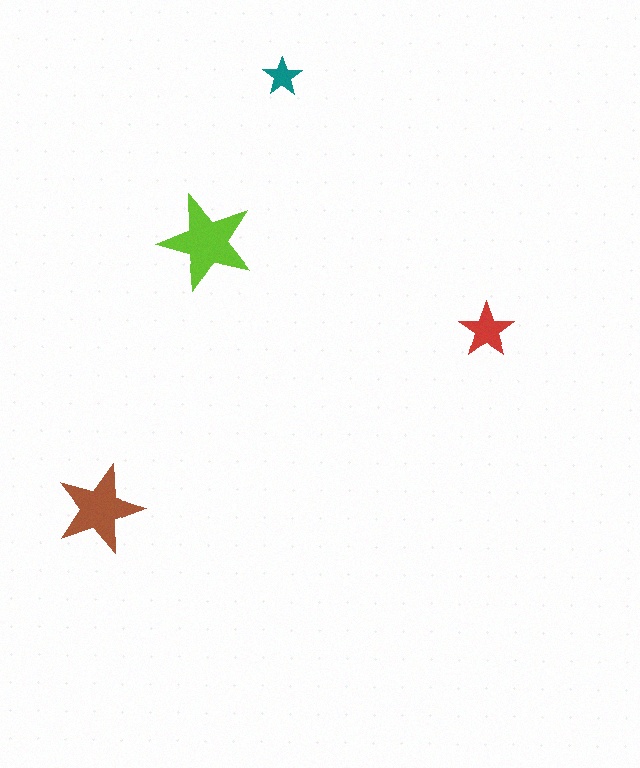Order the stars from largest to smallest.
the lime one, the brown one, the red one, the teal one.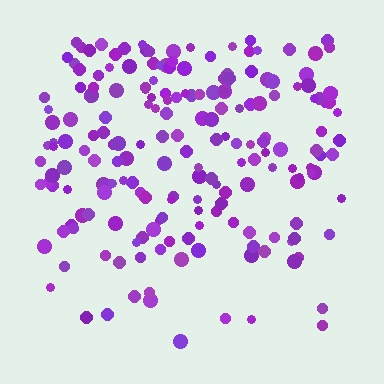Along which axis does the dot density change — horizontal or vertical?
Vertical.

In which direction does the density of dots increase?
From bottom to top, with the top side densest.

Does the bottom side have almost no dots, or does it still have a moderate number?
Still a moderate number, just noticeably fewer than the top.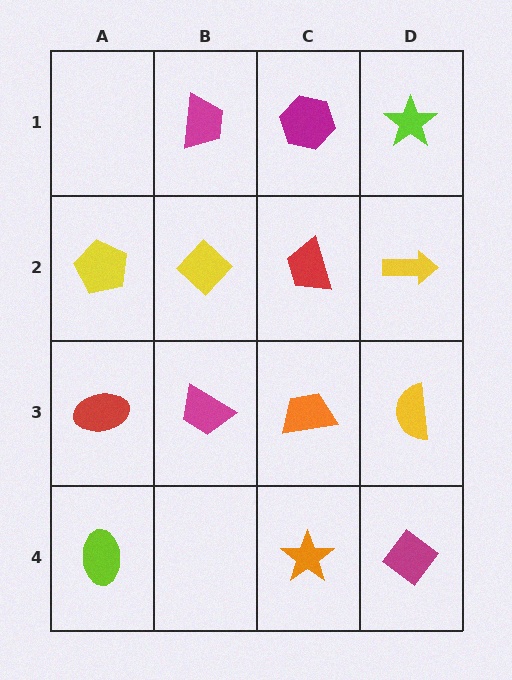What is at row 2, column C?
A red trapezoid.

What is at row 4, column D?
A magenta diamond.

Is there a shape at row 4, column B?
No, that cell is empty.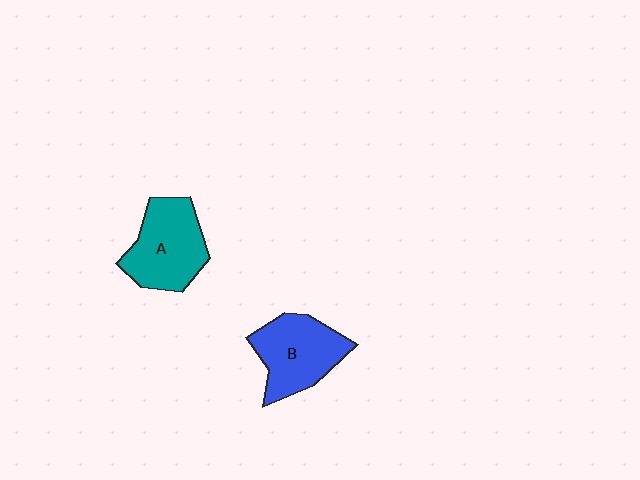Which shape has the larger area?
Shape A (teal).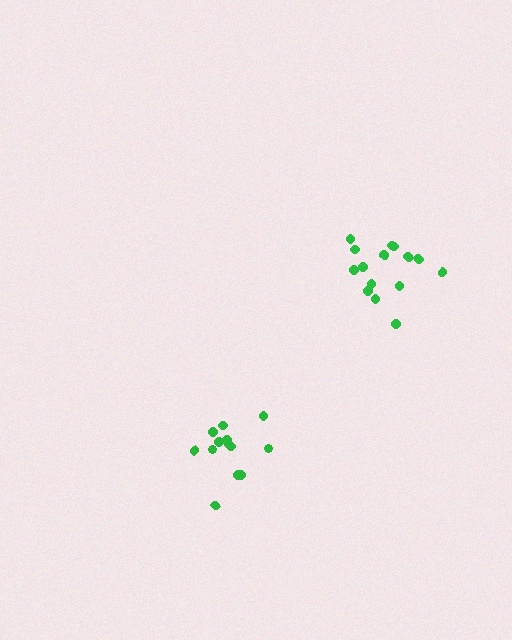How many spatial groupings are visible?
There are 2 spatial groupings.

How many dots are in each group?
Group 1: 15 dots, Group 2: 13 dots (28 total).